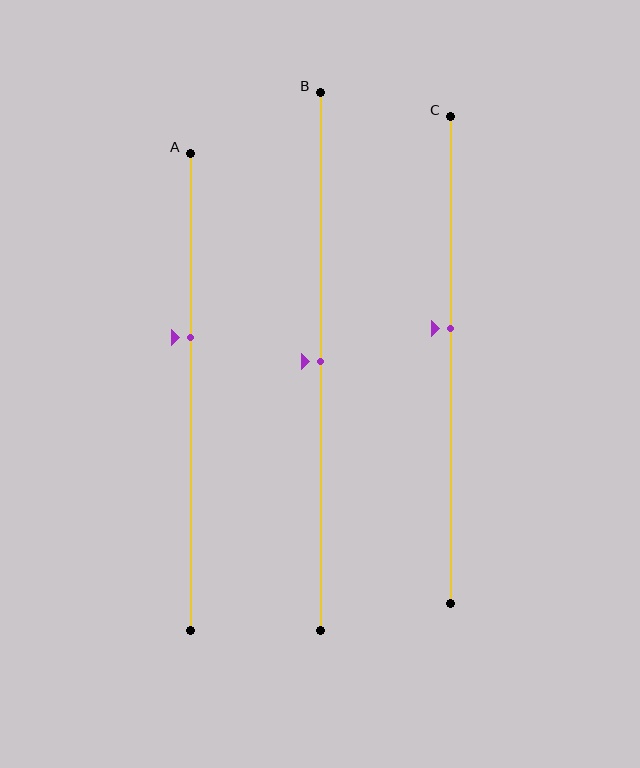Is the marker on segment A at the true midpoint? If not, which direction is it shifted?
No, the marker on segment A is shifted upward by about 11% of the segment length.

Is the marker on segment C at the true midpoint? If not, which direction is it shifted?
No, the marker on segment C is shifted upward by about 7% of the segment length.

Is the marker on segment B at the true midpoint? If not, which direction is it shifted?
Yes, the marker on segment B is at the true midpoint.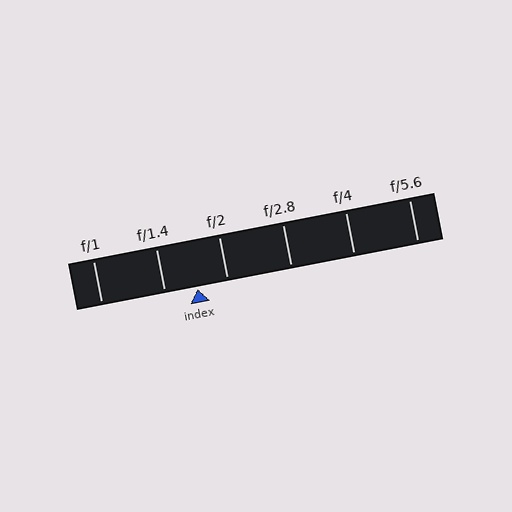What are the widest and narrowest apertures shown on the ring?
The widest aperture shown is f/1 and the narrowest is f/5.6.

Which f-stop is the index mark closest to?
The index mark is closest to f/2.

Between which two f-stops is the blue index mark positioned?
The index mark is between f/1.4 and f/2.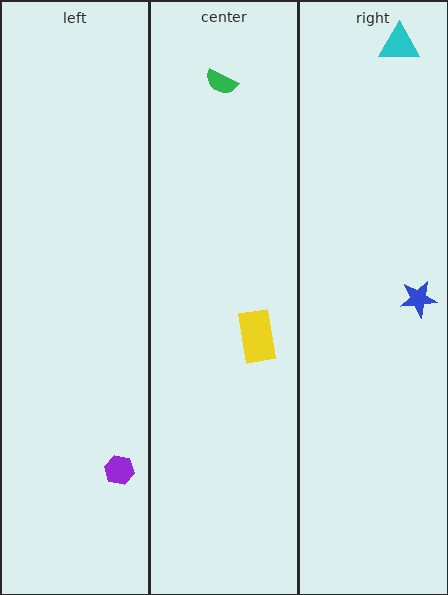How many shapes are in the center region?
2.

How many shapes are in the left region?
1.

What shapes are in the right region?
The blue star, the cyan triangle.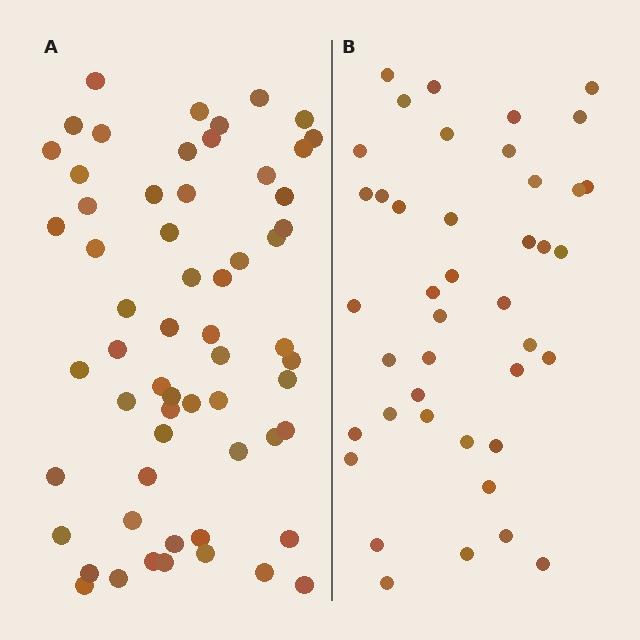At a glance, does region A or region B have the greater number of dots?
Region A (the left region) has more dots.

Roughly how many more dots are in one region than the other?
Region A has approximately 20 more dots than region B.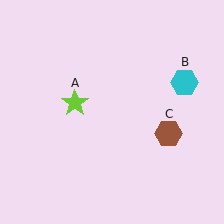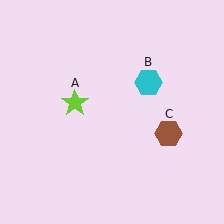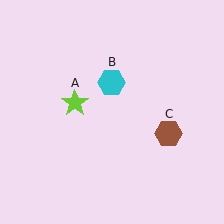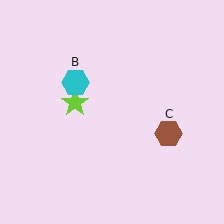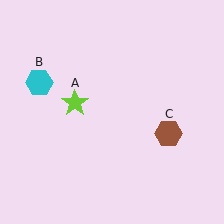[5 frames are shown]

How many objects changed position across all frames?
1 object changed position: cyan hexagon (object B).